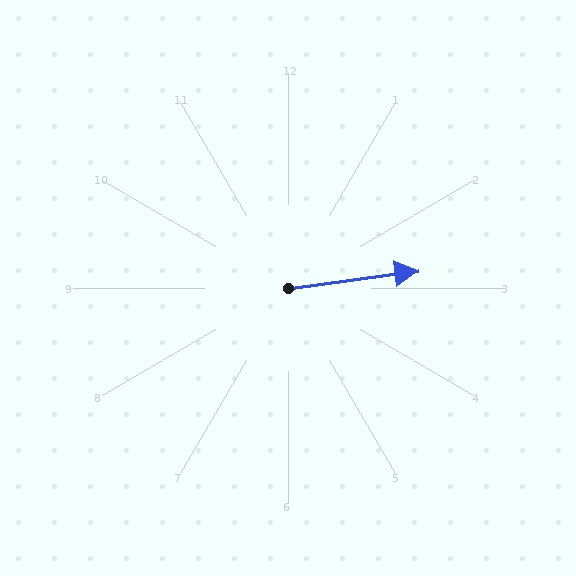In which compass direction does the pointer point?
East.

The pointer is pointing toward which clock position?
Roughly 3 o'clock.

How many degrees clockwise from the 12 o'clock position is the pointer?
Approximately 82 degrees.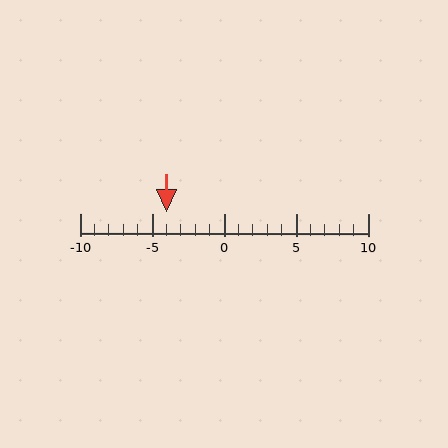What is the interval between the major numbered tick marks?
The major tick marks are spaced 5 units apart.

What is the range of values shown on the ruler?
The ruler shows values from -10 to 10.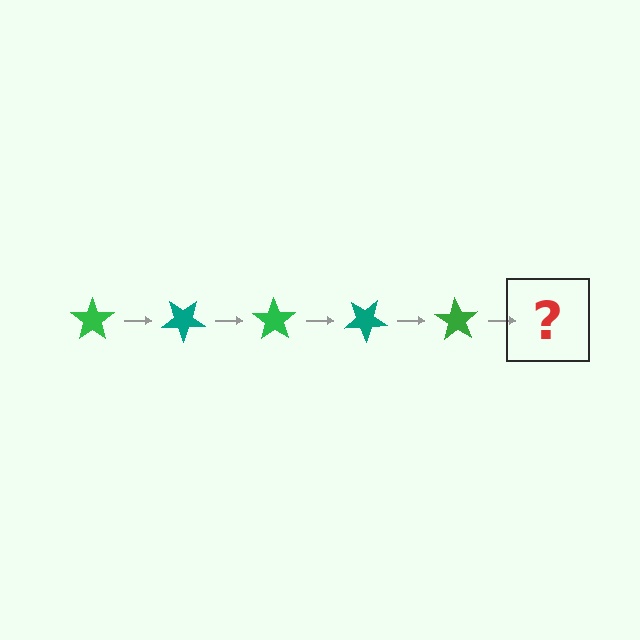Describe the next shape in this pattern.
It should be a teal star, rotated 175 degrees from the start.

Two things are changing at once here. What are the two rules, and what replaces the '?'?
The two rules are that it rotates 35 degrees each step and the color cycles through green and teal. The '?' should be a teal star, rotated 175 degrees from the start.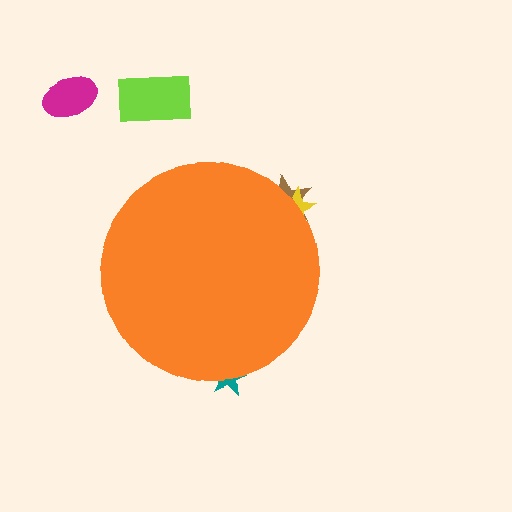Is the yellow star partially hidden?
Yes, the yellow star is partially hidden behind the orange circle.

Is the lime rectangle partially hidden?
No, the lime rectangle is fully visible.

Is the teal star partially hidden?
Yes, the teal star is partially hidden behind the orange circle.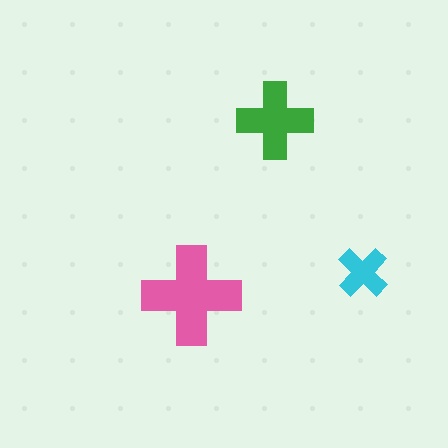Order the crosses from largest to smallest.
the pink one, the green one, the cyan one.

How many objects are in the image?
There are 3 objects in the image.